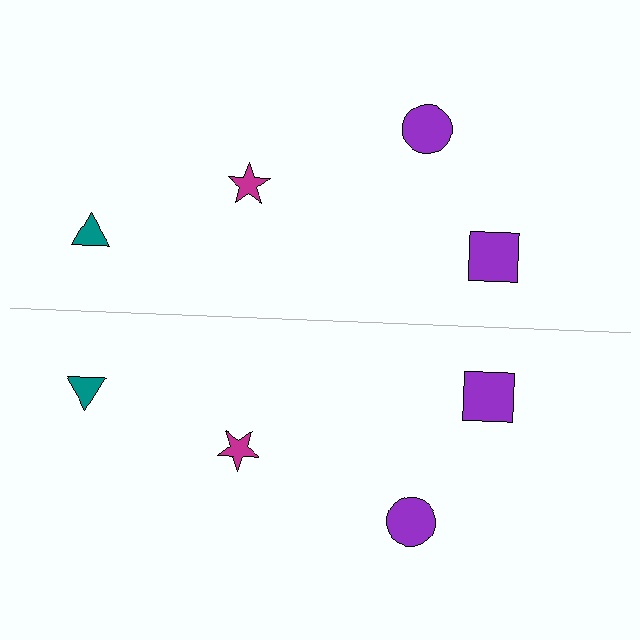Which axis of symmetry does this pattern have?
The pattern has a horizontal axis of symmetry running through the center of the image.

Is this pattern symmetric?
Yes, this pattern has bilateral (reflection) symmetry.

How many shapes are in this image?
There are 8 shapes in this image.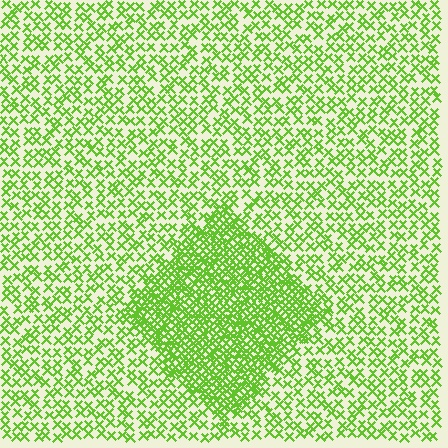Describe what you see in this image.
The image contains small lime elements arranged at two different densities. A diamond-shaped region is visible where the elements are more densely packed than the surrounding area.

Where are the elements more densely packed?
The elements are more densely packed inside the diamond boundary.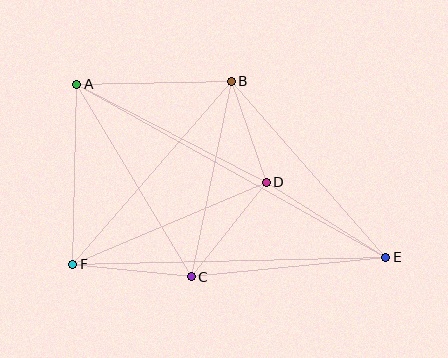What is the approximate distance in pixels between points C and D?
The distance between C and D is approximately 121 pixels.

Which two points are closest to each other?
Points B and D are closest to each other.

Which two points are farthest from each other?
Points A and E are farthest from each other.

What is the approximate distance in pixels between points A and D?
The distance between A and D is approximately 213 pixels.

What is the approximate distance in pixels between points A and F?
The distance between A and F is approximately 180 pixels.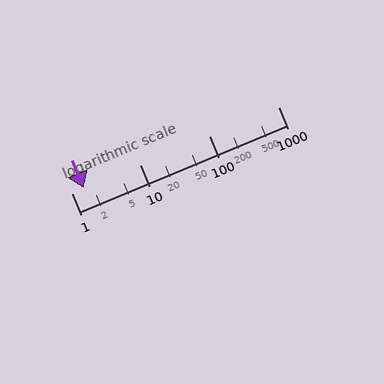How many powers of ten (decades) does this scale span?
The scale spans 3 decades, from 1 to 1000.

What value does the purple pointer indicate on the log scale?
The pointer indicates approximately 1.5.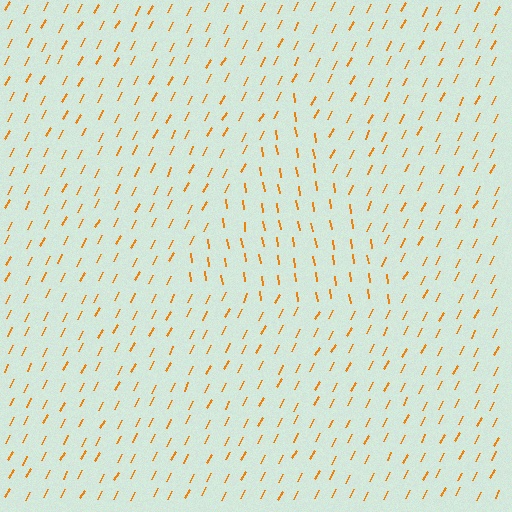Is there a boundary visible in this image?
Yes, there is a texture boundary formed by a change in line orientation.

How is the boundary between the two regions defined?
The boundary is defined purely by a change in line orientation (approximately 35 degrees difference). All lines are the same color and thickness.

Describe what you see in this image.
The image is filled with small orange line segments. A triangle region in the image has lines oriented differently from the surrounding lines, creating a visible texture boundary.